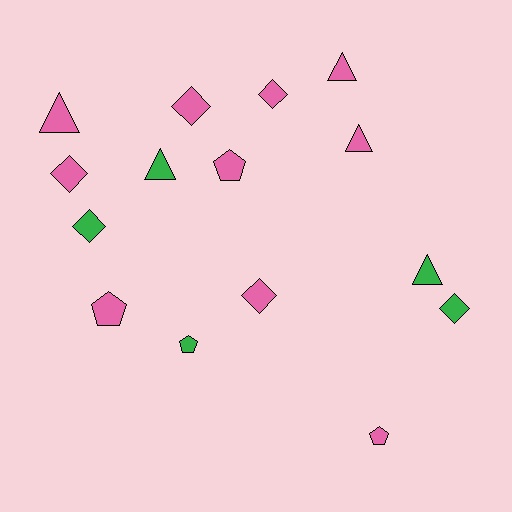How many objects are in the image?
There are 15 objects.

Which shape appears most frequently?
Diamond, with 6 objects.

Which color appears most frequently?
Pink, with 10 objects.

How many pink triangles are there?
There are 3 pink triangles.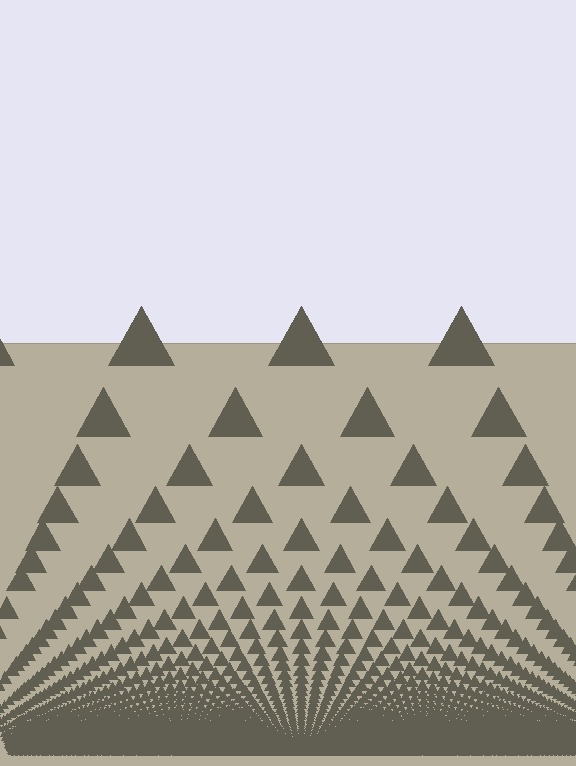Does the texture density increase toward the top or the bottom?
Density increases toward the bottom.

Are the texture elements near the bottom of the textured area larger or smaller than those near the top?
Smaller. The gradient is inverted — elements near the bottom are smaller and denser.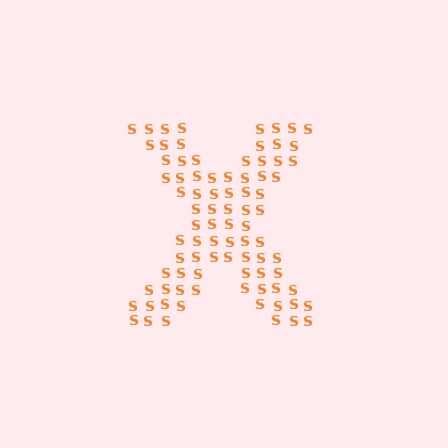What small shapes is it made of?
It is made of small letter S's.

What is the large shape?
The large shape is the letter X.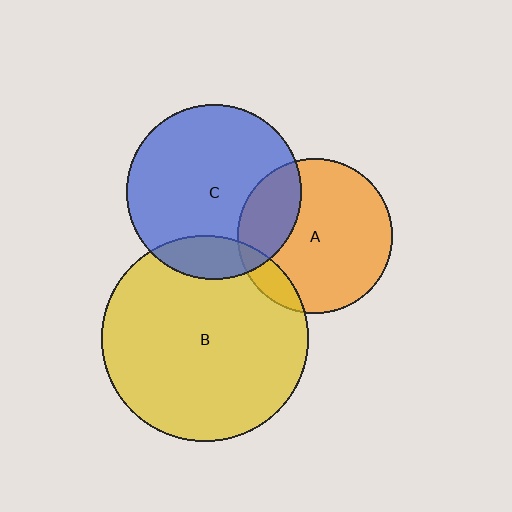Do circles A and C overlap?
Yes.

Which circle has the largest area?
Circle B (yellow).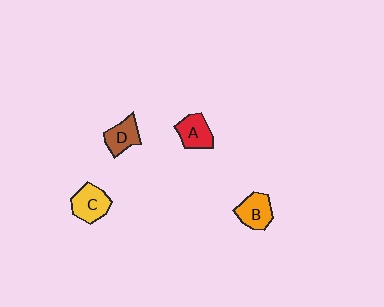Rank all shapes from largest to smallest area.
From largest to smallest: C (yellow), B (orange), A (red), D (brown).